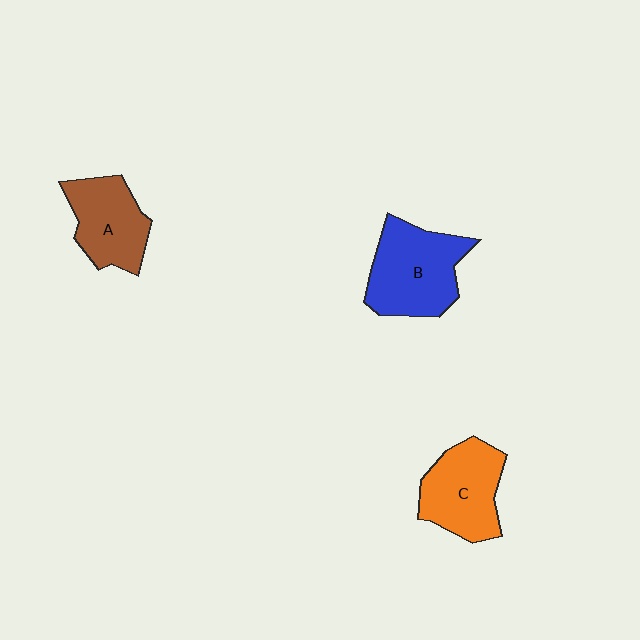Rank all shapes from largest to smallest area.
From largest to smallest: B (blue), C (orange), A (brown).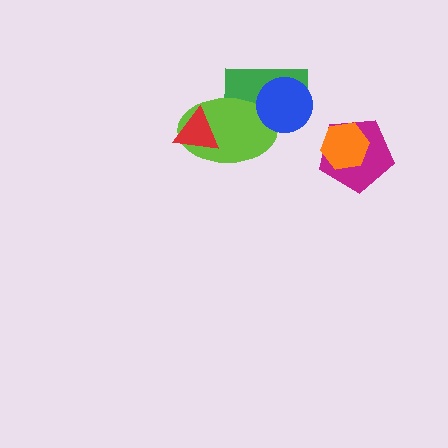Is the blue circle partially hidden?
No, no other shape covers it.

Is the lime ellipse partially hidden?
Yes, it is partially covered by another shape.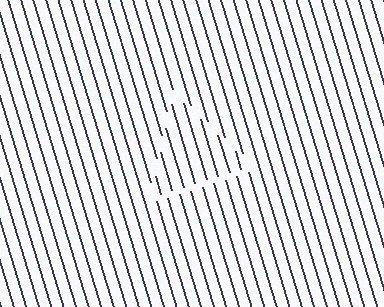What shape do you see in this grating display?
An illusory triangle. The interior of the shape contains the same grating, shifted by half a period — the contour is defined by the phase discontinuity where line-ends from the inner and outer gratings abut.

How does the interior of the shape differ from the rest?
The interior of the shape contains the same grating, shifted by half a period — the contour is defined by the phase discontinuity where line-ends from the inner and outer gratings abut.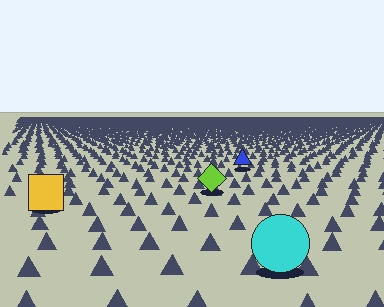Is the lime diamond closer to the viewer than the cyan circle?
No. The cyan circle is closer — you can tell from the texture gradient: the ground texture is coarser near it.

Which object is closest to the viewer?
The cyan circle is closest. The texture marks near it are larger and more spread out.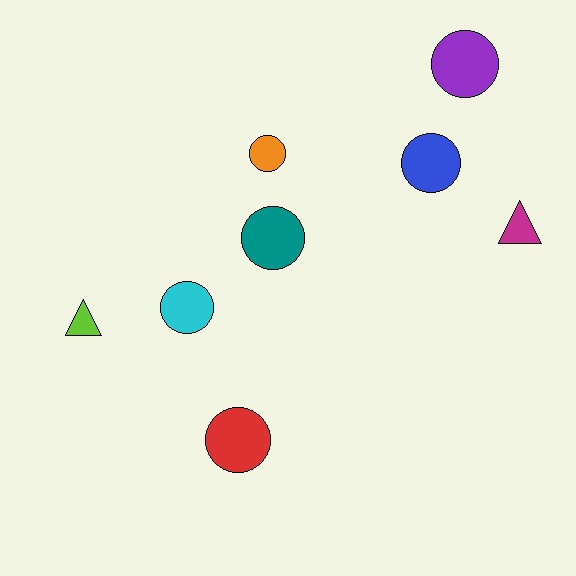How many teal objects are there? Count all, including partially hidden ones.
There is 1 teal object.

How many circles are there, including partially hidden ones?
There are 6 circles.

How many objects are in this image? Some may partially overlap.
There are 8 objects.